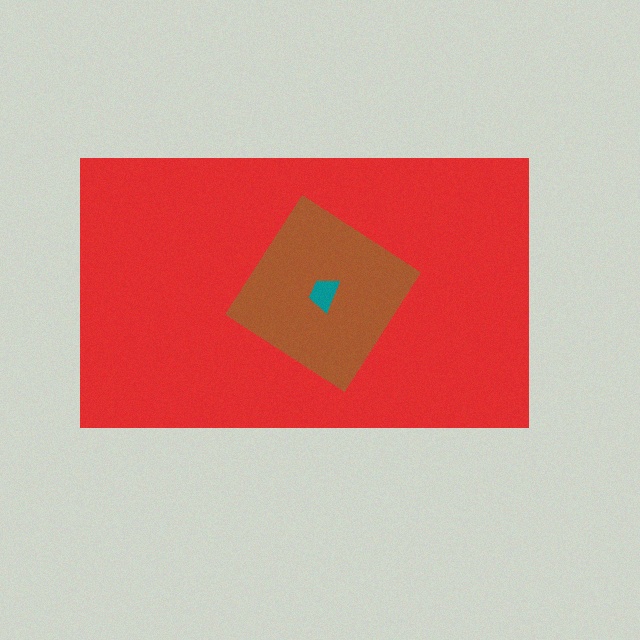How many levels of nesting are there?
3.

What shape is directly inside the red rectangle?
The brown diamond.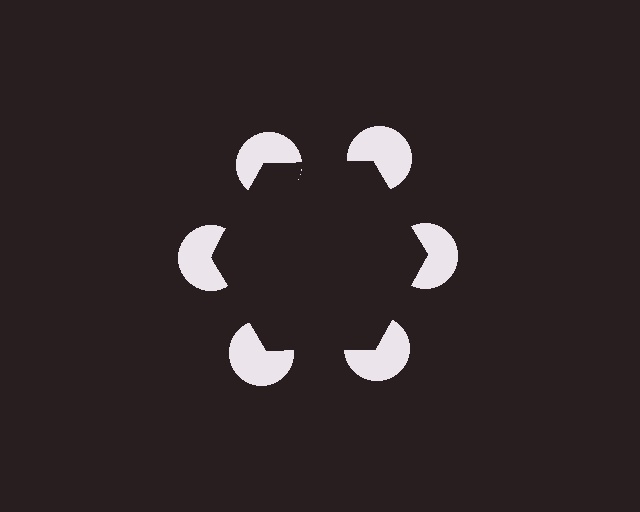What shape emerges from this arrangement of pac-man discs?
An illusory hexagon — its edges are inferred from the aligned wedge cuts in the pac-man discs, not physically drawn.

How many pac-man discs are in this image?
There are 6 — one at each vertex of the illusory hexagon.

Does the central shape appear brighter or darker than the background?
It typically appears slightly darker than the background, even though no actual brightness change is drawn.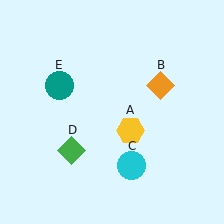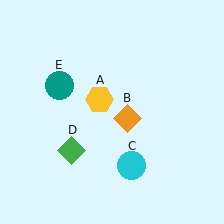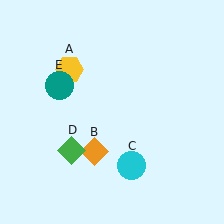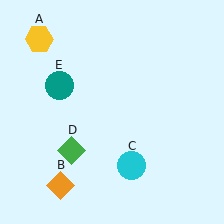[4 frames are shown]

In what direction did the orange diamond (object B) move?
The orange diamond (object B) moved down and to the left.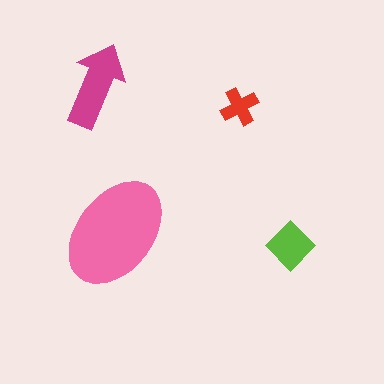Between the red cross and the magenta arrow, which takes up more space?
The magenta arrow.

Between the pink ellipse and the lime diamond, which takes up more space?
The pink ellipse.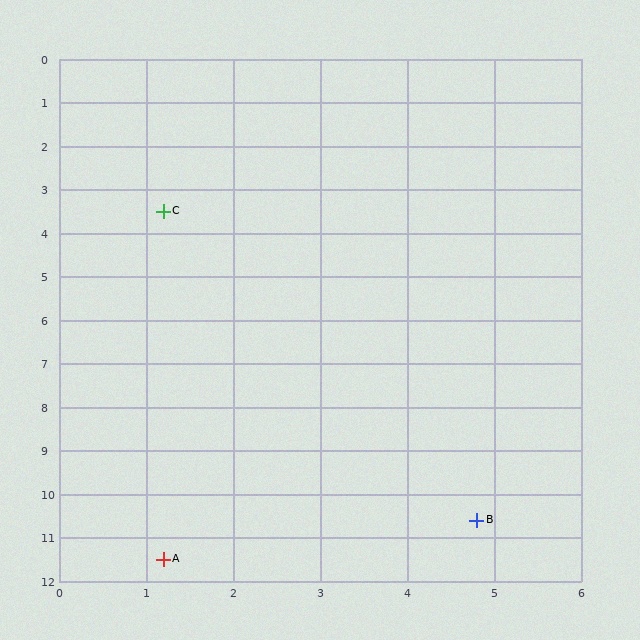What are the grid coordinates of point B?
Point B is at approximately (4.8, 10.6).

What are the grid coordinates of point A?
Point A is at approximately (1.2, 11.5).